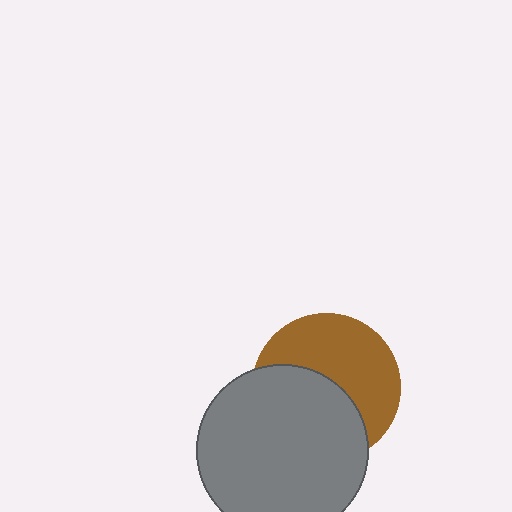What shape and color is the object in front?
The object in front is a gray circle.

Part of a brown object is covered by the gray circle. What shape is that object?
It is a circle.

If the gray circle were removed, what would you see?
You would see the complete brown circle.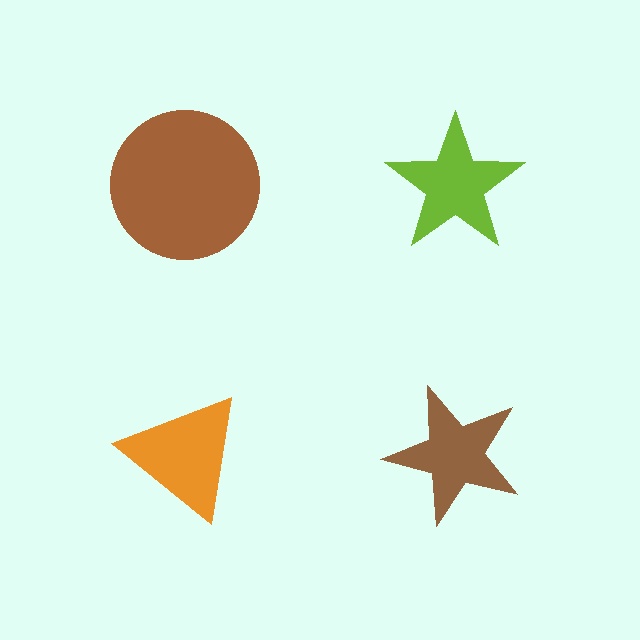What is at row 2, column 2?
A brown star.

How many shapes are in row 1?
2 shapes.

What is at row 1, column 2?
A lime star.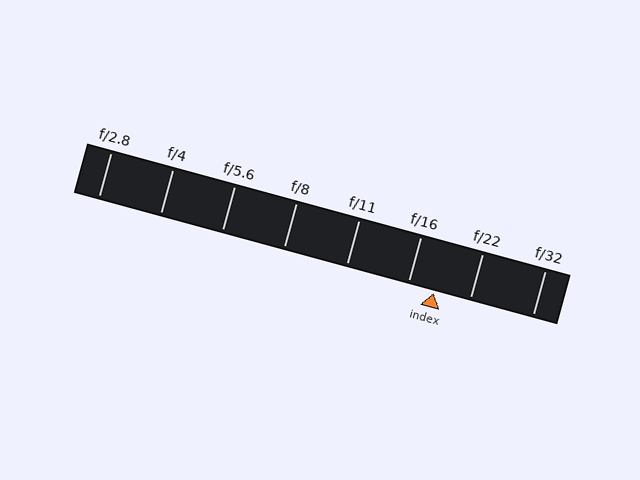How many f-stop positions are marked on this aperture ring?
There are 8 f-stop positions marked.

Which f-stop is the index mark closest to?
The index mark is closest to f/16.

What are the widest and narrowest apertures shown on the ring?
The widest aperture shown is f/2.8 and the narrowest is f/32.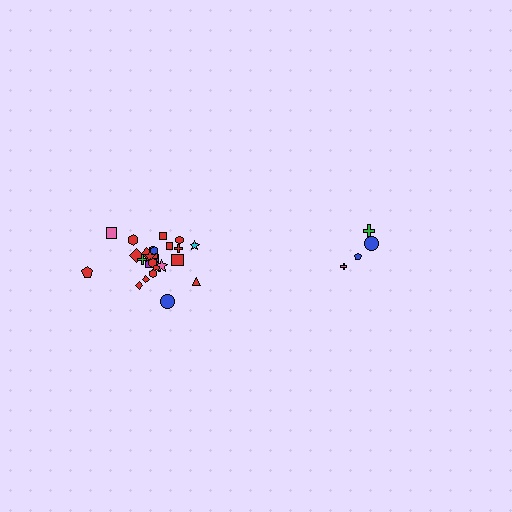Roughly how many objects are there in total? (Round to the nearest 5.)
Roughly 30 objects in total.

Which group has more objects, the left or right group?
The left group.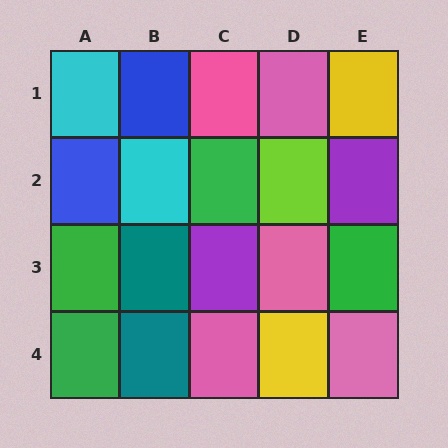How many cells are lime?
1 cell is lime.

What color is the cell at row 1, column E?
Yellow.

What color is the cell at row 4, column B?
Teal.